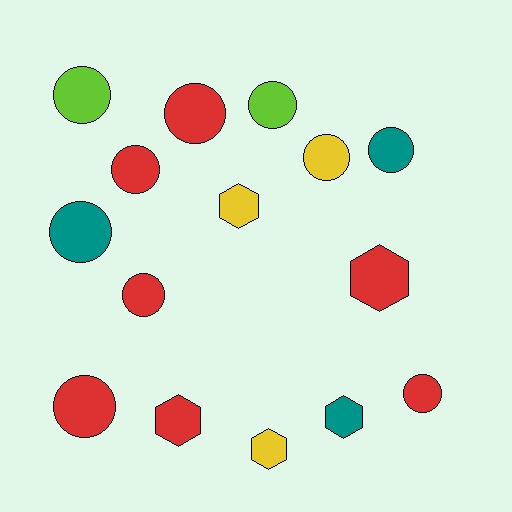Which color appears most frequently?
Red, with 7 objects.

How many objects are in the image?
There are 15 objects.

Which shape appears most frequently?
Circle, with 10 objects.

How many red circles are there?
There are 5 red circles.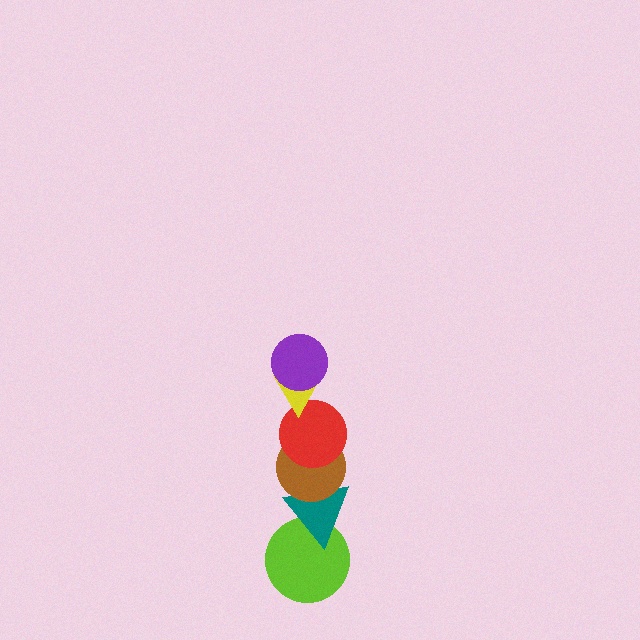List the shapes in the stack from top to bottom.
From top to bottom: the purple circle, the yellow triangle, the red circle, the brown circle, the teal triangle, the lime circle.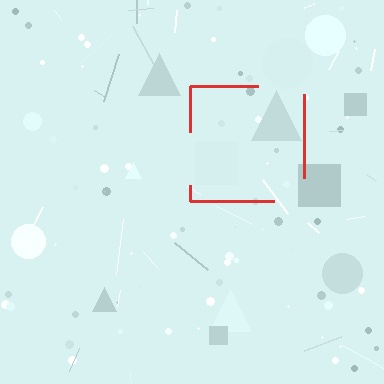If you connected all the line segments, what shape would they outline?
They would outline a square.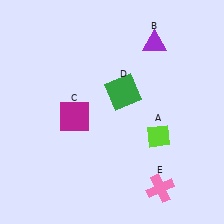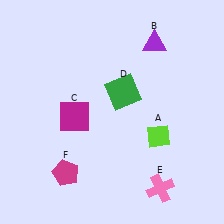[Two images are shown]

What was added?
A magenta pentagon (F) was added in Image 2.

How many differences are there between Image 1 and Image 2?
There is 1 difference between the two images.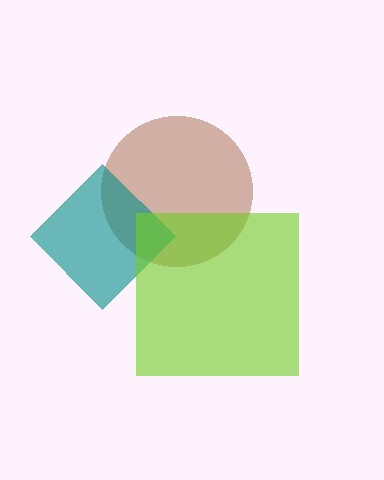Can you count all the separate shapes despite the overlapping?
Yes, there are 3 separate shapes.